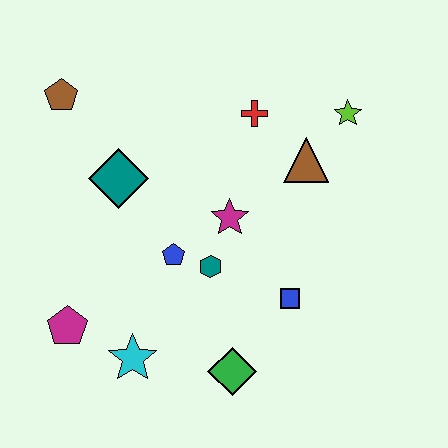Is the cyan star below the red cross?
Yes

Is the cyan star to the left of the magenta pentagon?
No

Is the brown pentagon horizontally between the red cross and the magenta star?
No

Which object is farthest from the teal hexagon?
The brown pentagon is farthest from the teal hexagon.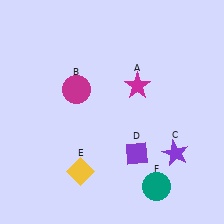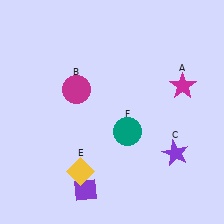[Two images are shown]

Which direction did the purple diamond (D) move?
The purple diamond (D) moved left.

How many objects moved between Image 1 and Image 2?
3 objects moved between the two images.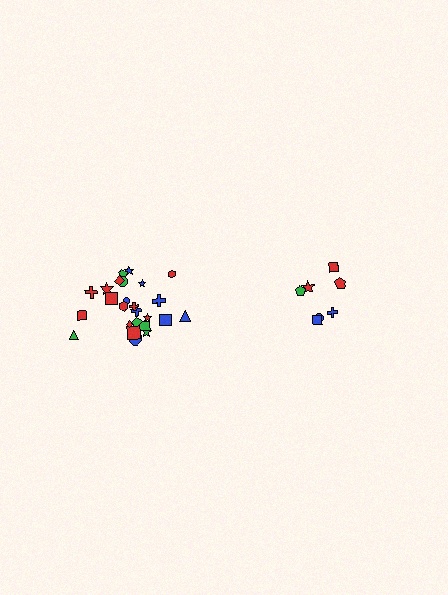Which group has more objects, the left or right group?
The left group.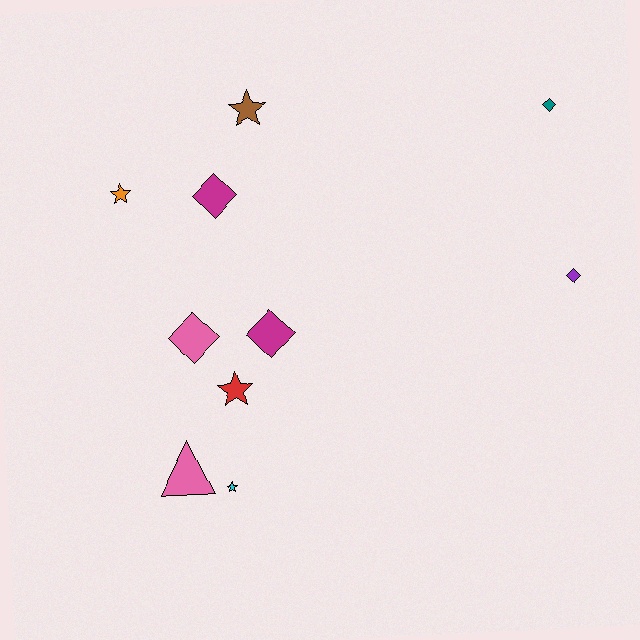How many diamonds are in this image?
There are 5 diamonds.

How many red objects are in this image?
There is 1 red object.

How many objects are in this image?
There are 10 objects.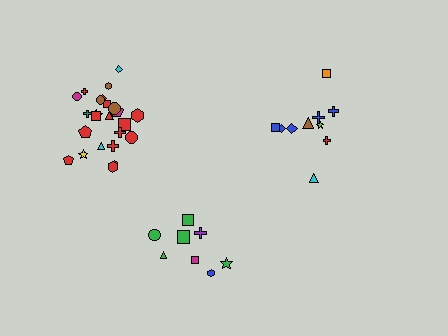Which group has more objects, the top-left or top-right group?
The top-left group.